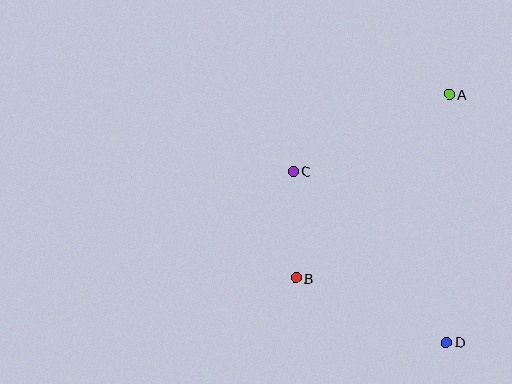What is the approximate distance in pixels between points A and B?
The distance between A and B is approximately 239 pixels.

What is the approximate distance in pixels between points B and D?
The distance between B and D is approximately 163 pixels.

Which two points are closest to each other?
Points B and C are closest to each other.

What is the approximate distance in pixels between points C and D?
The distance between C and D is approximately 229 pixels.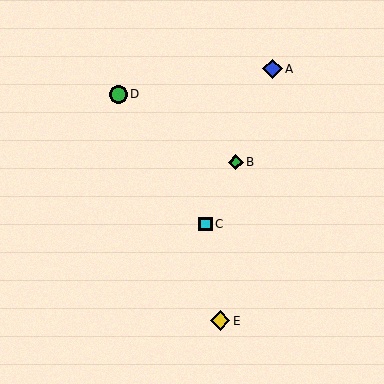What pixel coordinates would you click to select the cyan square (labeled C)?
Click at (205, 224) to select the cyan square C.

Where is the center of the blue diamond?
The center of the blue diamond is at (272, 69).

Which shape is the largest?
The yellow diamond (labeled E) is the largest.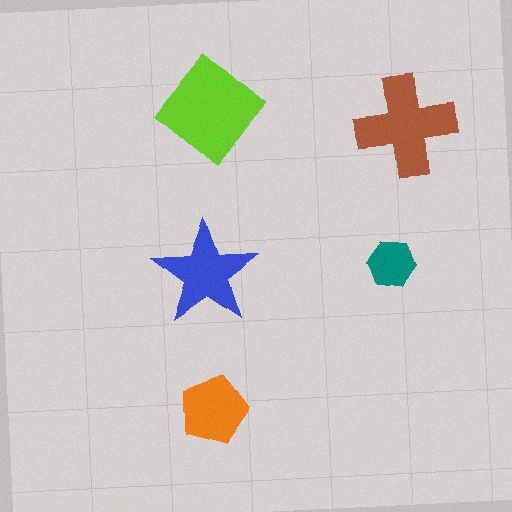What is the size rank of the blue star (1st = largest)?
3rd.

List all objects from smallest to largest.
The teal hexagon, the orange pentagon, the blue star, the brown cross, the lime diamond.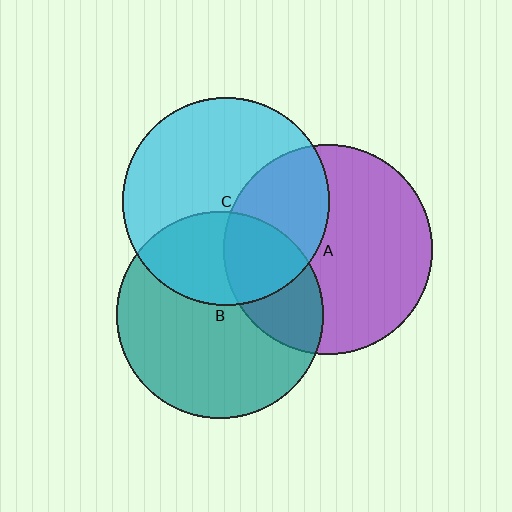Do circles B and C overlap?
Yes.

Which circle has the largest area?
Circle A (purple).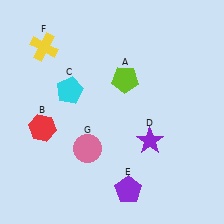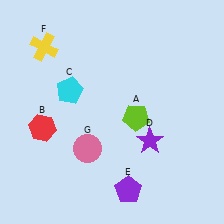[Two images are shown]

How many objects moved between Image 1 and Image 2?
1 object moved between the two images.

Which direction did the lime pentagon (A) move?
The lime pentagon (A) moved down.